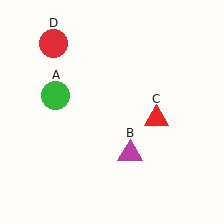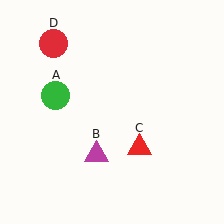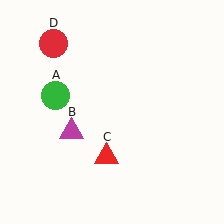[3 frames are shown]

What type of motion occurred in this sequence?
The magenta triangle (object B), red triangle (object C) rotated clockwise around the center of the scene.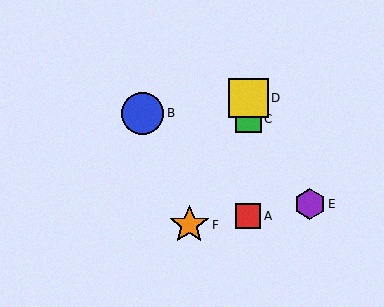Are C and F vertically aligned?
No, C is at x≈248 and F is at x≈189.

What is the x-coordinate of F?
Object F is at x≈189.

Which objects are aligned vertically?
Objects A, C, D are aligned vertically.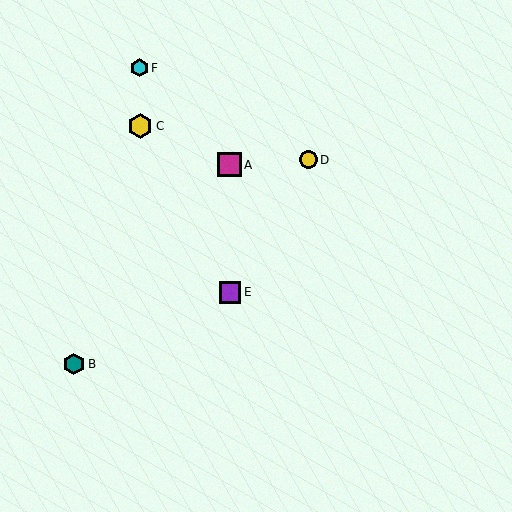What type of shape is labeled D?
Shape D is a yellow circle.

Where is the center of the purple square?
The center of the purple square is at (230, 292).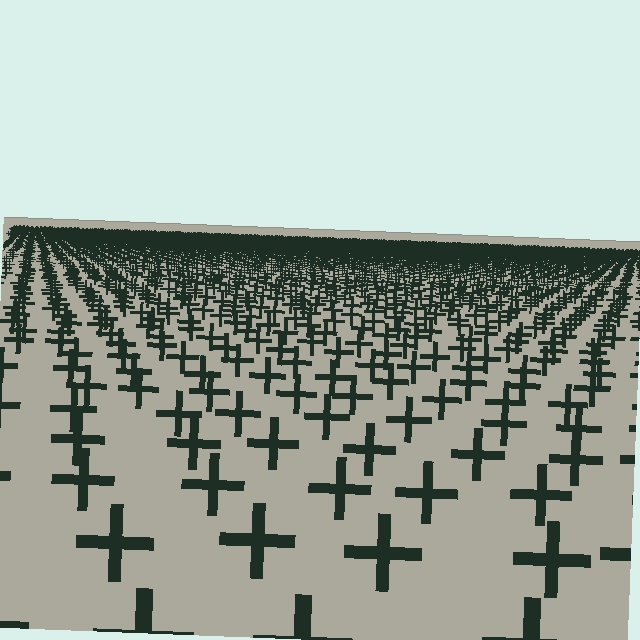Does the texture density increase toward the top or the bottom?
Density increases toward the top.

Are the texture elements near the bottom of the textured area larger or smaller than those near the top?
Larger. Near the bottom, elements are closer to the viewer and appear at a bigger on-screen size.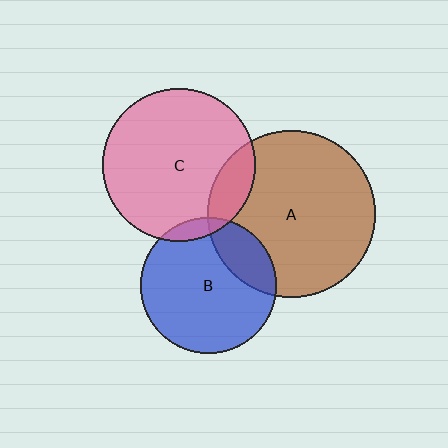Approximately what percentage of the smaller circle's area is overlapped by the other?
Approximately 20%.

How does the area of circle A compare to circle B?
Approximately 1.5 times.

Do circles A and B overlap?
Yes.